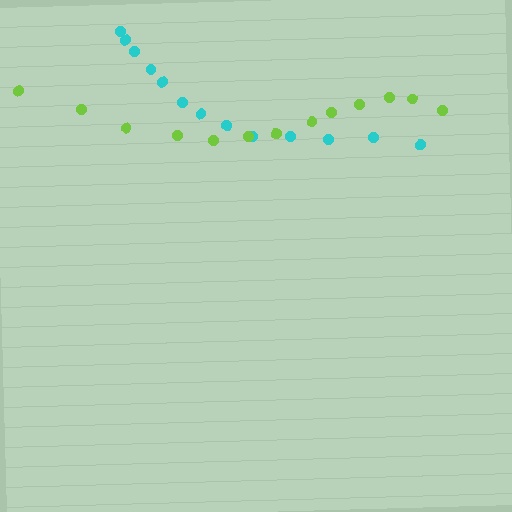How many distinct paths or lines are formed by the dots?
There are 2 distinct paths.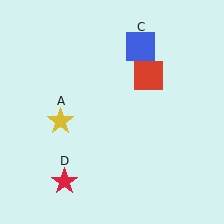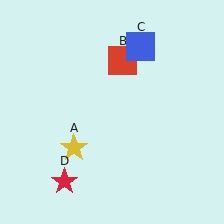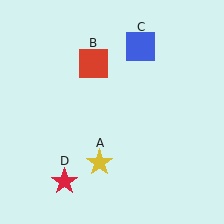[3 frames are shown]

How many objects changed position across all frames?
2 objects changed position: yellow star (object A), red square (object B).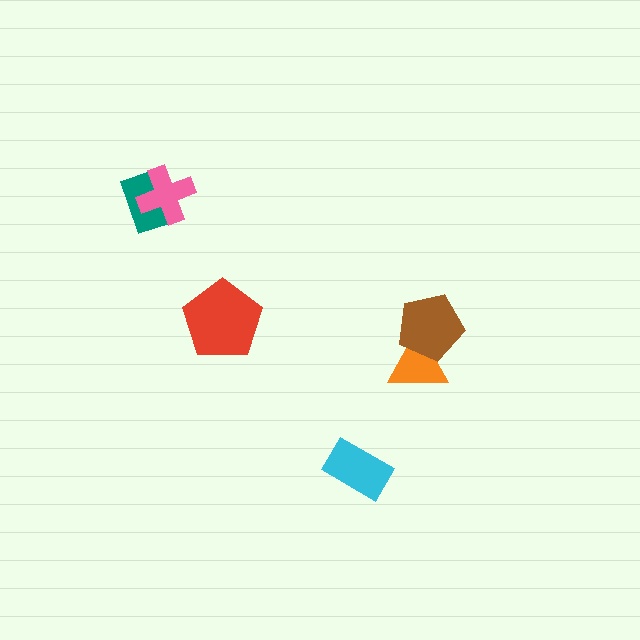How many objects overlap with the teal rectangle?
1 object overlaps with the teal rectangle.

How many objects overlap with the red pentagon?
0 objects overlap with the red pentagon.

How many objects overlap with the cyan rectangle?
0 objects overlap with the cyan rectangle.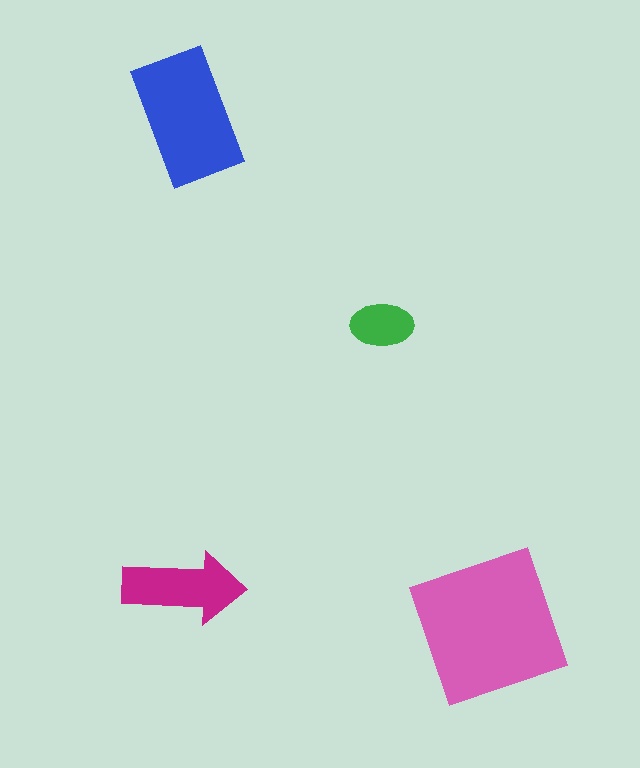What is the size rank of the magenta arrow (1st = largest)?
3rd.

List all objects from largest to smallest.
The pink square, the blue rectangle, the magenta arrow, the green ellipse.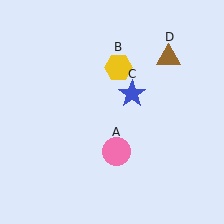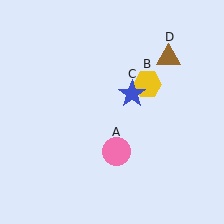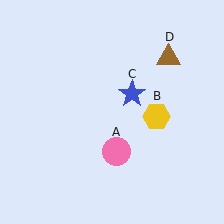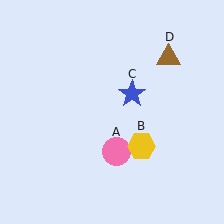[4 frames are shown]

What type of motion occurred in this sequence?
The yellow hexagon (object B) rotated clockwise around the center of the scene.